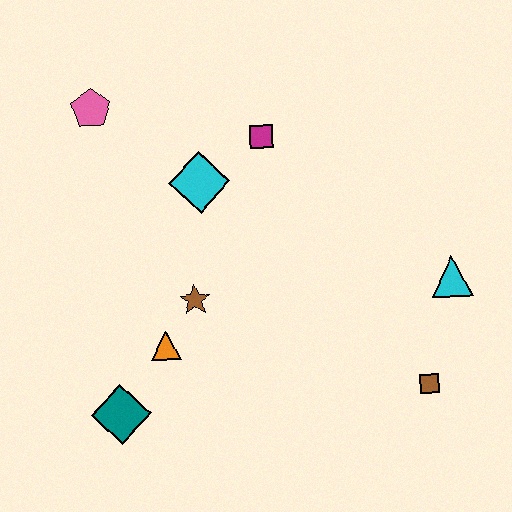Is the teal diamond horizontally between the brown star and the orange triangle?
No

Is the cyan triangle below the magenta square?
Yes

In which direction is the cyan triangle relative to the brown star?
The cyan triangle is to the right of the brown star.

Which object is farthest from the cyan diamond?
The brown square is farthest from the cyan diamond.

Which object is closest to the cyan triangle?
The brown square is closest to the cyan triangle.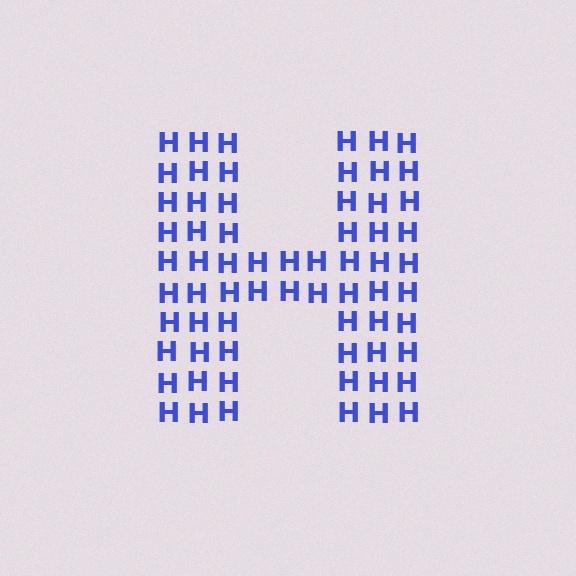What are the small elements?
The small elements are letter H's.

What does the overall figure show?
The overall figure shows the letter H.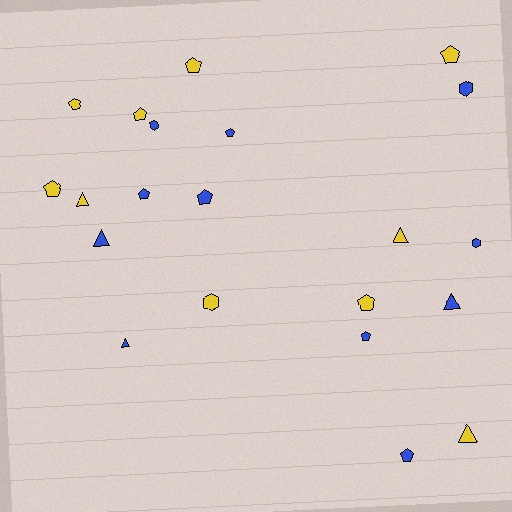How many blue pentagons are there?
There are 5 blue pentagons.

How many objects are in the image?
There are 21 objects.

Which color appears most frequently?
Blue, with 11 objects.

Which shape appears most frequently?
Pentagon, with 11 objects.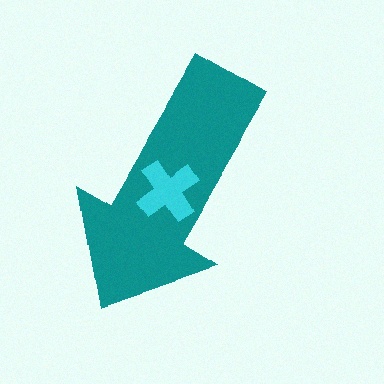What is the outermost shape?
The teal arrow.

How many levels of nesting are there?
2.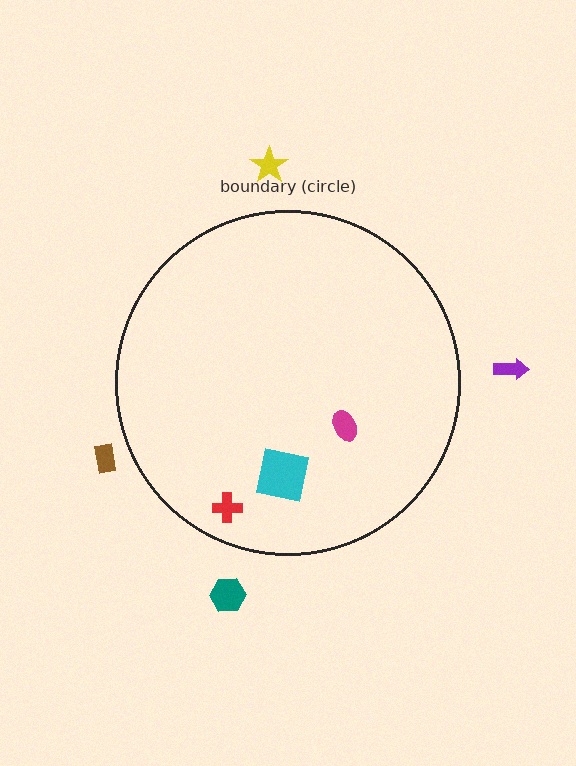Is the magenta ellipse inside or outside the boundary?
Inside.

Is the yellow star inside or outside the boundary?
Outside.